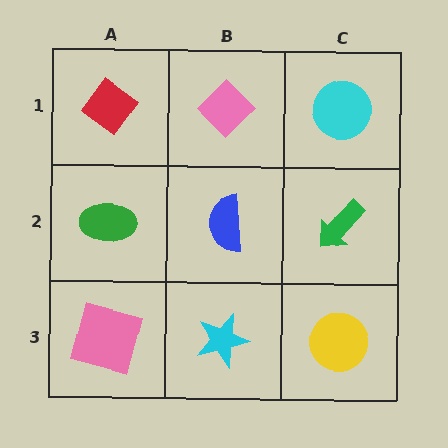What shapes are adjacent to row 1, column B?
A blue semicircle (row 2, column B), a red diamond (row 1, column A), a cyan circle (row 1, column C).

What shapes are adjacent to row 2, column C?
A cyan circle (row 1, column C), a yellow circle (row 3, column C), a blue semicircle (row 2, column B).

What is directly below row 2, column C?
A yellow circle.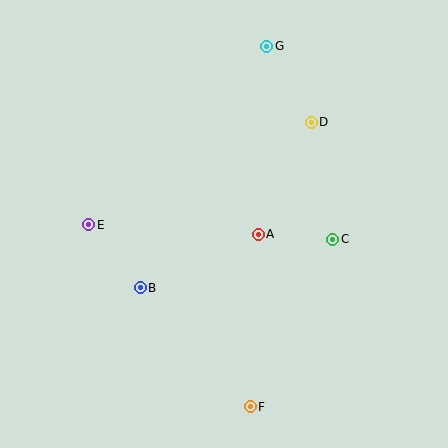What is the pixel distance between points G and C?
The distance between G and C is 204 pixels.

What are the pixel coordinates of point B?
Point B is at (140, 288).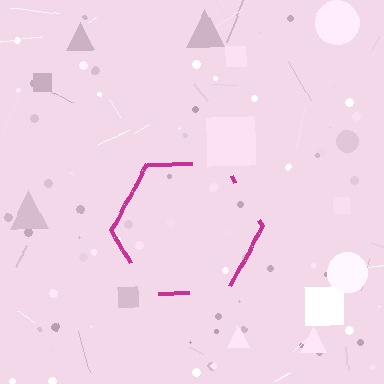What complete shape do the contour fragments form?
The contour fragments form a hexagon.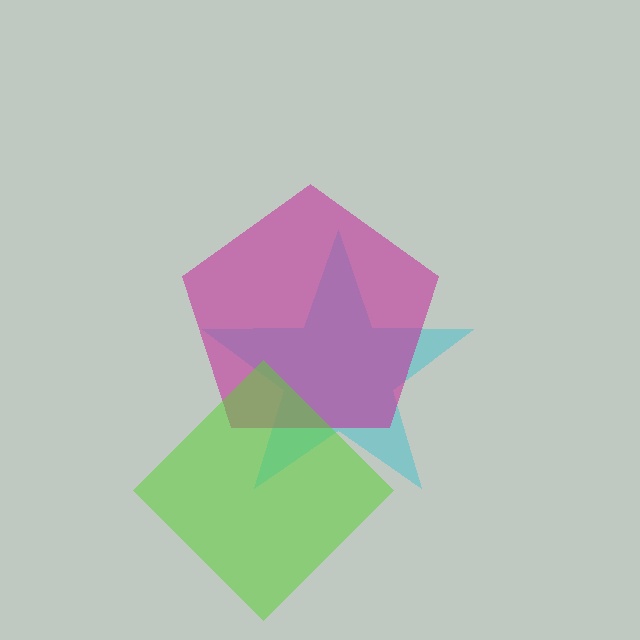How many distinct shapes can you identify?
There are 3 distinct shapes: a cyan star, a magenta pentagon, a lime diamond.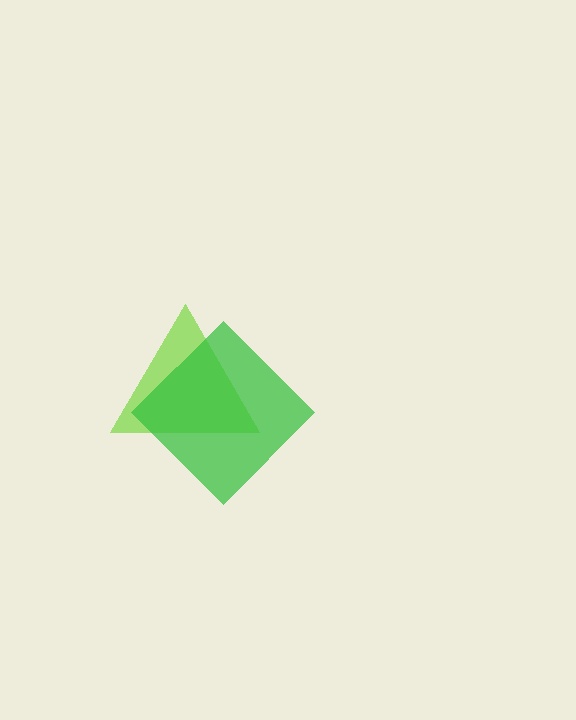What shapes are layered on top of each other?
The layered shapes are: a lime triangle, a green diamond.